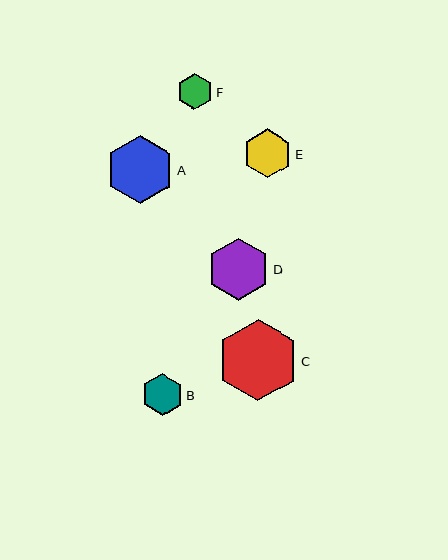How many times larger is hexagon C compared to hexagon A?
Hexagon C is approximately 1.2 times the size of hexagon A.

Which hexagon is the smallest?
Hexagon F is the smallest with a size of approximately 36 pixels.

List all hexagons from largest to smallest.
From largest to smallest: C, A, D, E, B, F.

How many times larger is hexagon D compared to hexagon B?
Hexagon D is approximately 1.5 times the size of hexagon B.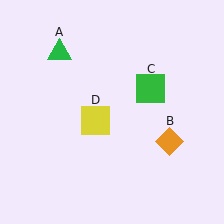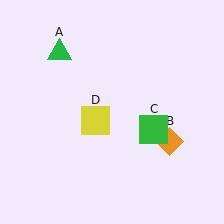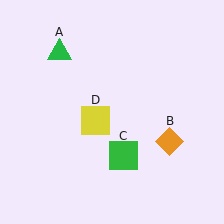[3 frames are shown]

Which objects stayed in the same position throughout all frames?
Green triangle (object A) and orange diamond (object B) and yellow square (object D) remained stationary.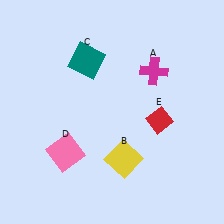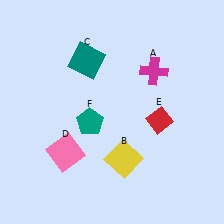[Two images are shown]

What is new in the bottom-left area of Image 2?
A teal pentagon (F) was added in the bottom-left area of Image 2.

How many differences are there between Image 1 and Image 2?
There is 1 difference between the two images.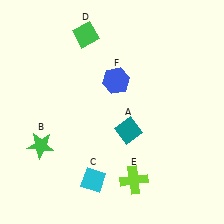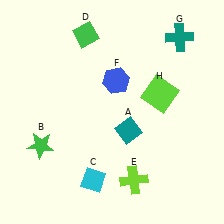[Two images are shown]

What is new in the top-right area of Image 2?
A teal cross (G) was added in the top-right area of Image 2.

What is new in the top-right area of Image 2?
A lime square (H) was added in the top-right area of Image 2.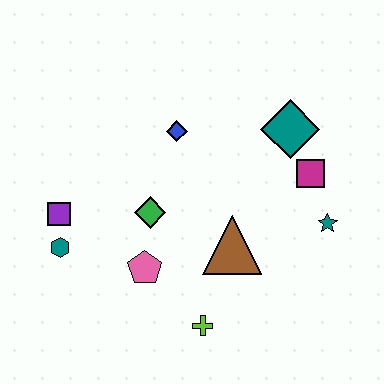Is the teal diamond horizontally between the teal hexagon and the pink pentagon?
No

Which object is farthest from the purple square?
The teal star is farthest from the purple square.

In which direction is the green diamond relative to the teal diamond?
The green diamond is to the left of the teal diamond.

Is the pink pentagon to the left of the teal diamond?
Yes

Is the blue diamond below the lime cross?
No